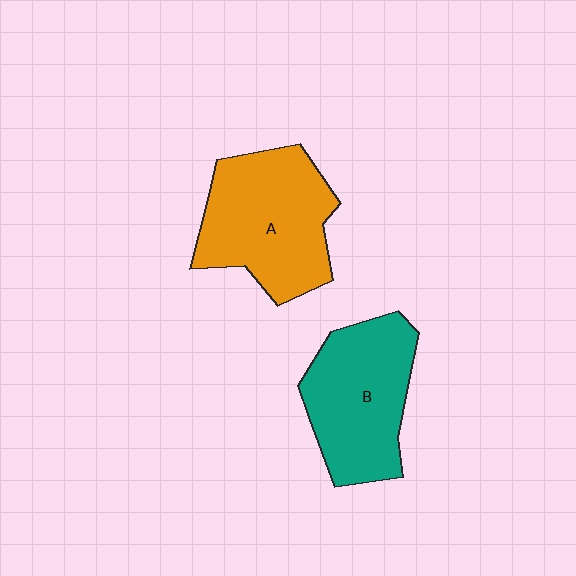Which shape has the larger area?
Shape A (orange).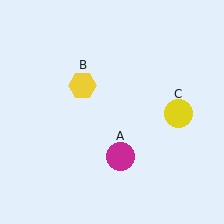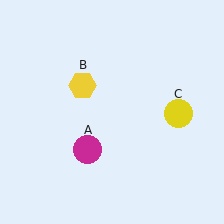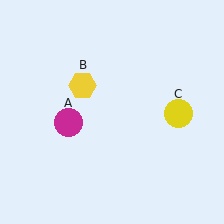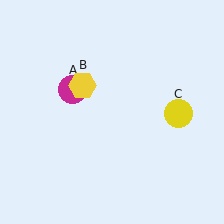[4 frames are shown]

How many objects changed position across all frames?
1 object changed position: magenta circle (object A).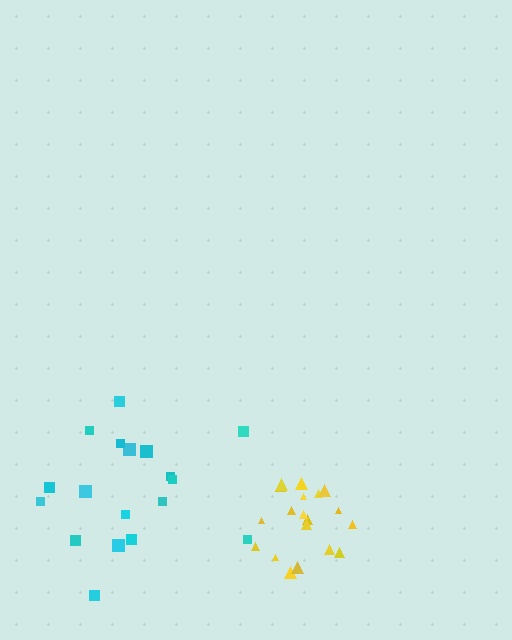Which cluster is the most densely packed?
Yellow.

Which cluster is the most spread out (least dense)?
Cyan.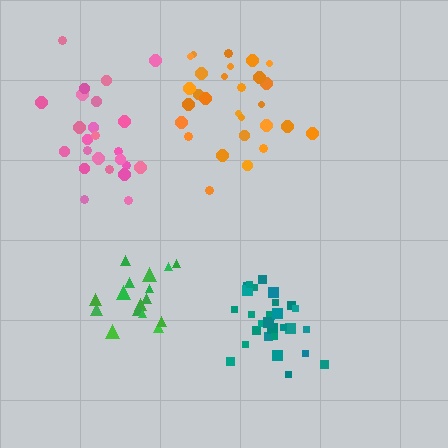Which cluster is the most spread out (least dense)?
Pink.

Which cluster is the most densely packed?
Teal.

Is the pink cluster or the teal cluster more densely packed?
Teal.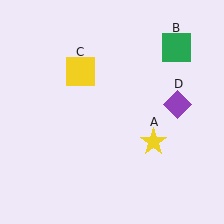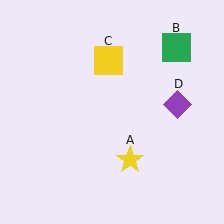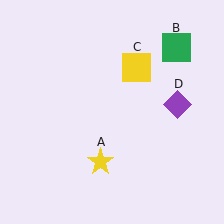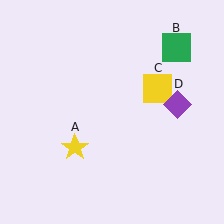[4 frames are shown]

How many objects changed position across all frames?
2 objects changed position: yellow star (object A), yellow square (object C).